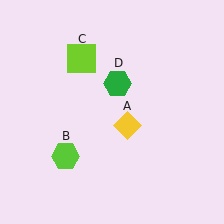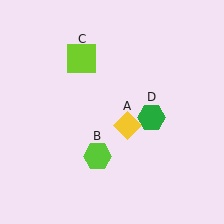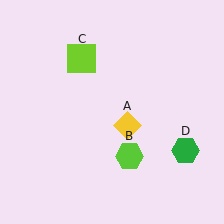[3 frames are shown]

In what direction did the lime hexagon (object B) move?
The lime hexagon (object B) moved right.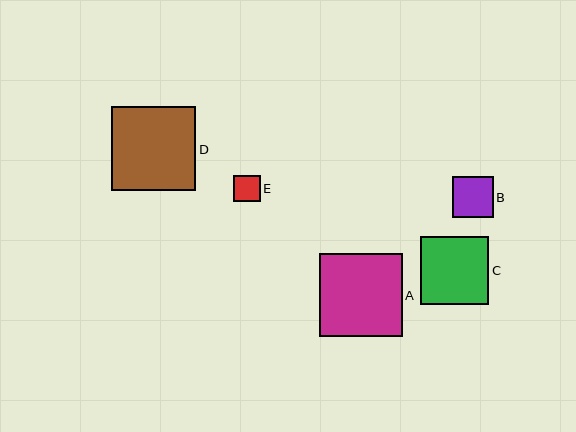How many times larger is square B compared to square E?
Square B is approximately 1.5 times the size of square E.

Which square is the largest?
Square D is the largest with a size of approximately 84 pixels.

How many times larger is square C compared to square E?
Square C is approximately 2.6 times the size of square E.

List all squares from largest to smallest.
From largest to smallest: D, A, C, B, E.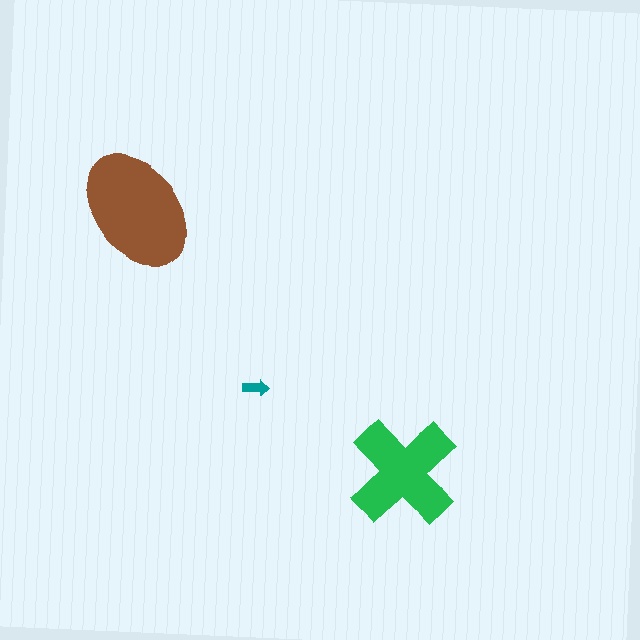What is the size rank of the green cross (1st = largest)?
2nd.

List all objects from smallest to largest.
The teal arrow, the green cross, the brown ellipse.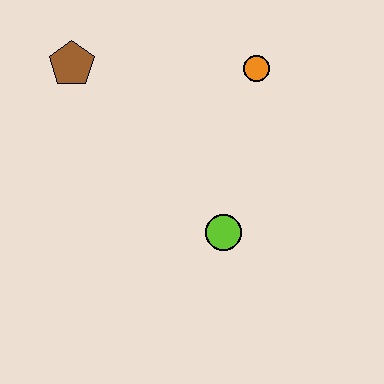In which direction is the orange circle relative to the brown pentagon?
The orange circle is to the right of the brown pentagon.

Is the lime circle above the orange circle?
No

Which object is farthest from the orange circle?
The brown pentagon is farthest from the orange circle.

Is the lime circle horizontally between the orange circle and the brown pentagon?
Yes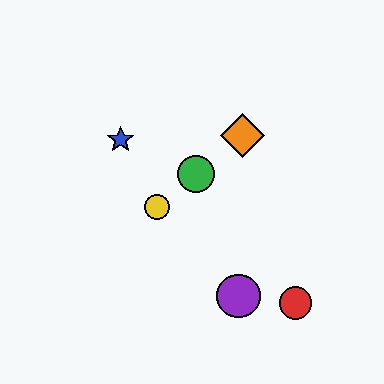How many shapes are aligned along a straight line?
3 shapes (the green circle, the yellow circle, the orange diamond) are aligned along a straight line.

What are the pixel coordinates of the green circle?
The green circle is at (196, 174).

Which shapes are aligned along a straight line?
The green circle, the yellow circle, the orange diamond are aligned along a straight line.